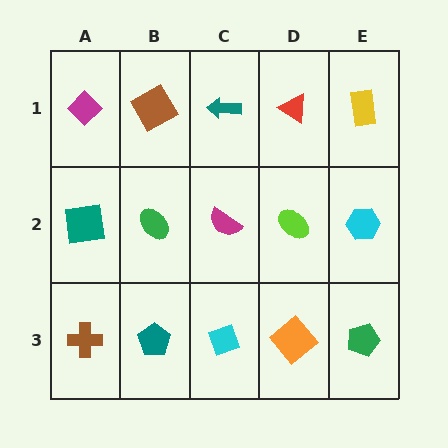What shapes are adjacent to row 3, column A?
A teal square (row 2, column A), a teal pentagon (row 3, column B).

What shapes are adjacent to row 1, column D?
A lime ellipse (row 2, column D), a teal arrow (row 1, column C), a yellow rectangle (row 1, column E).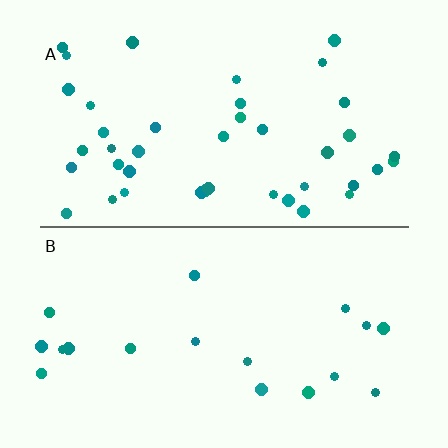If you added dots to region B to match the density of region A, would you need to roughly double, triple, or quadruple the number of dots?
Approximately double.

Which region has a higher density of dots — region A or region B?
A (the top).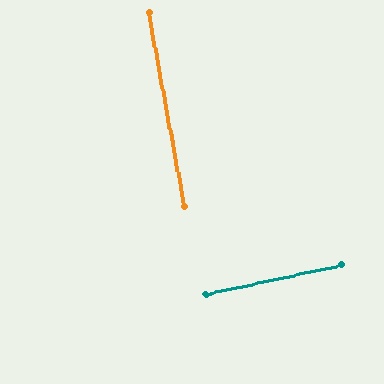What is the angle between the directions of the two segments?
Approximately 88 degrees.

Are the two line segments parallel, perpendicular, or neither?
Perpendicular — they meet at approximately 88°.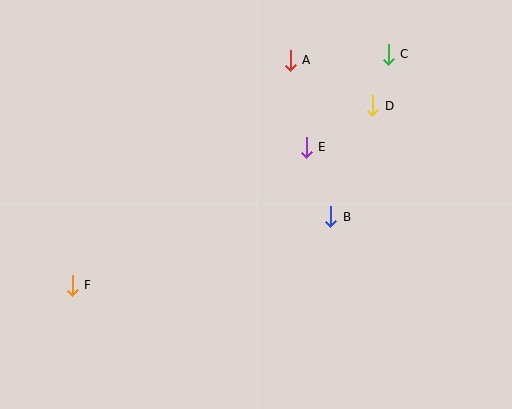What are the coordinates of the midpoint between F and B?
The midpoint between F and B is at (201, 251).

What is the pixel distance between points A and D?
The distance between A and D is 94 pixels.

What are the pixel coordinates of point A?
Point A is at (290, 60).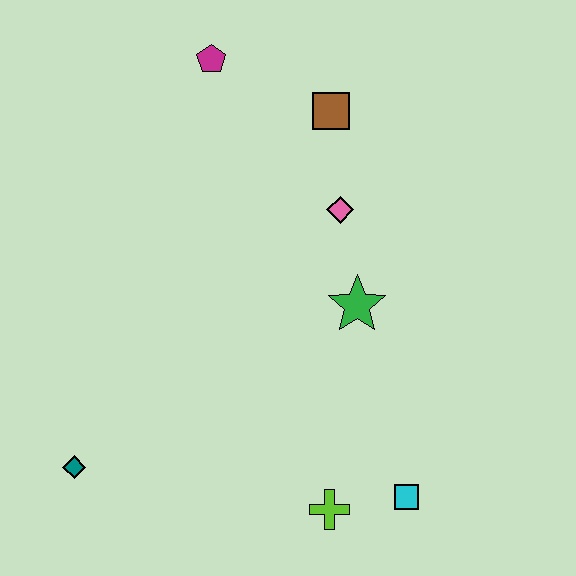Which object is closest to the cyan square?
The lime cross is closest to the cyan square.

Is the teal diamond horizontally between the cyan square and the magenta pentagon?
No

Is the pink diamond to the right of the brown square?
Yes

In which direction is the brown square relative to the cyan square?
The brown square is above the cyan square.